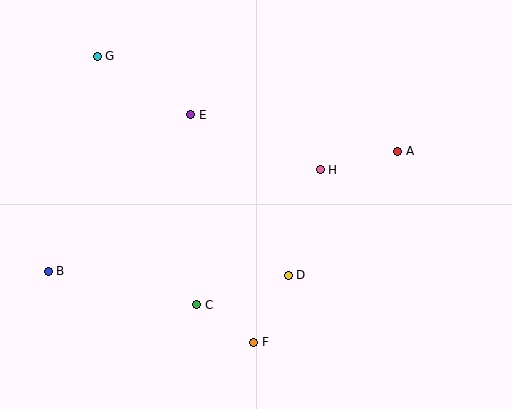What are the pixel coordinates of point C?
Point C is at (197, 305).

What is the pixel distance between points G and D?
The distance between G and D is 291 pixels.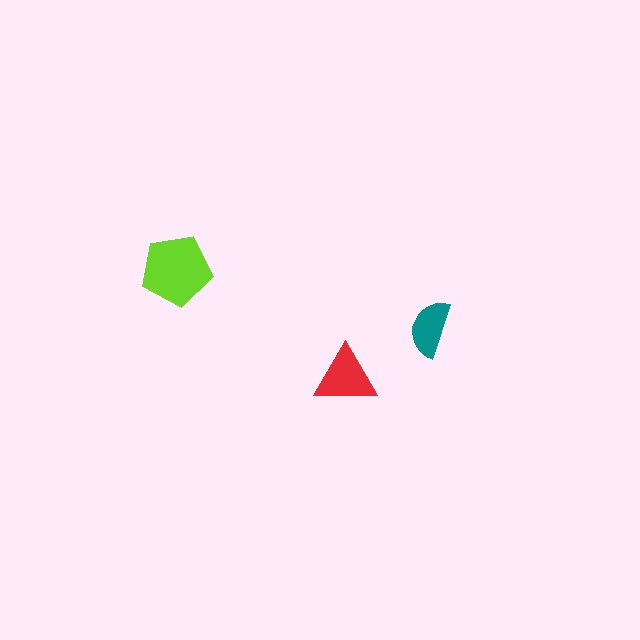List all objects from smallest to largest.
The teal semicircle, the red triangle, the lime pentagon.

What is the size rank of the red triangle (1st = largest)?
2nd.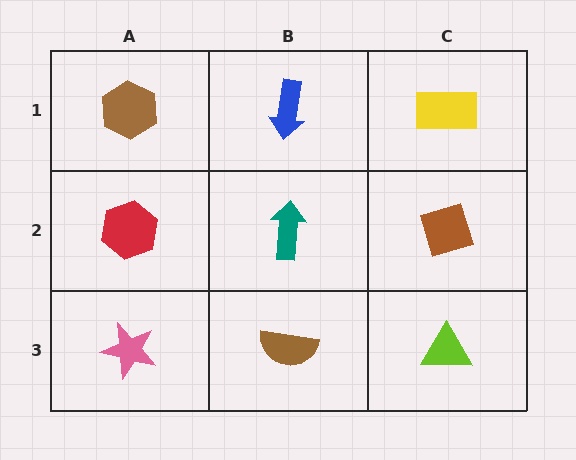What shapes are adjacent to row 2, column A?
A brown hexagon (row 1, column A), a pink star (row 3, column A), a teal arrow (row 2, column B).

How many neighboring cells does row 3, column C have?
2.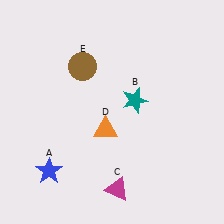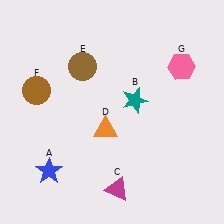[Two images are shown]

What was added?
A brown circle (F), a pink hexagon (G) were added in Image 2.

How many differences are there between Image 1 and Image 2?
There are 2 differences between the two images.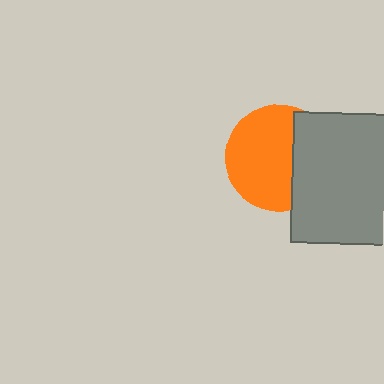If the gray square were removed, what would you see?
You would see the complete orange circle.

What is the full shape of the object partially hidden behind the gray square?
The partially hidden object is an orange circle.